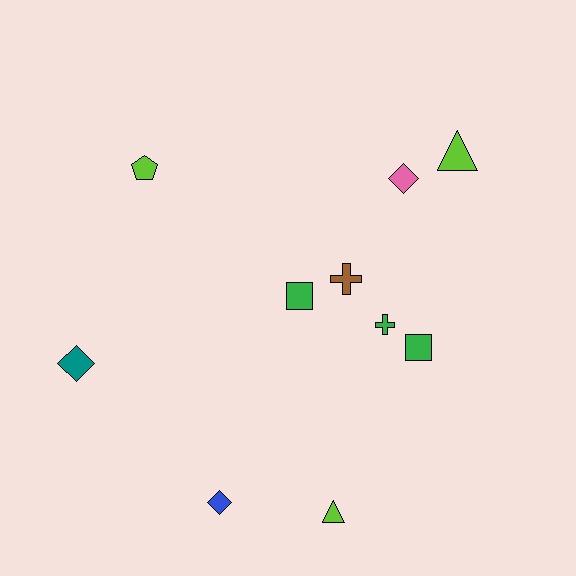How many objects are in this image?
There are 10 objects.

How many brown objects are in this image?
There is 1 brown object.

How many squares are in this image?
There are 2 squares.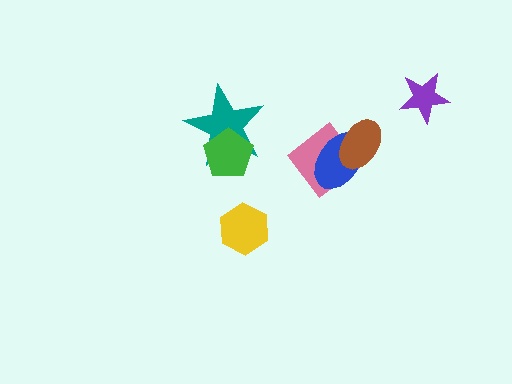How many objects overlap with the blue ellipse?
2 objects overlap with the blue ellipse.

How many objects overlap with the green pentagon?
1 object overlaps with the green pentagon.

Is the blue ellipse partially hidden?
Yes, it is partially covered by another shape.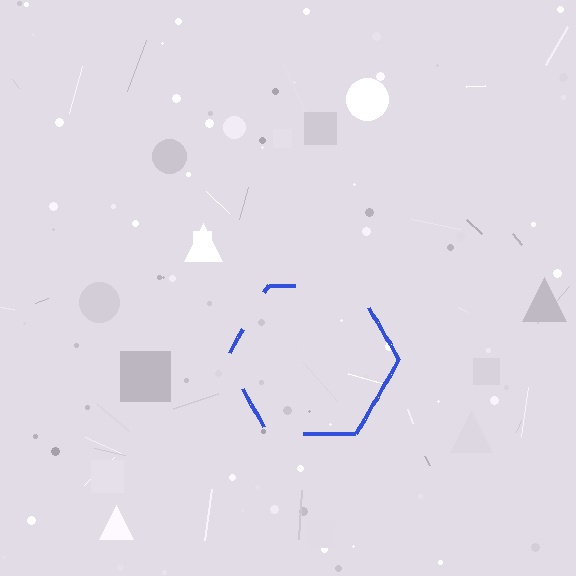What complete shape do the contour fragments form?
The contour fragments form a hexagon.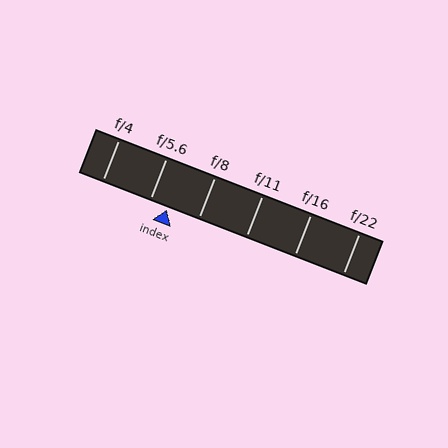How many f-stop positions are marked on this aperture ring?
There are 6 f-stop positions marked.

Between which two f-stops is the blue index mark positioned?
The index mark is between f/5.6 and f/8.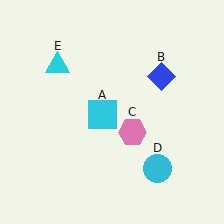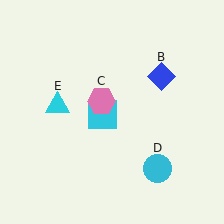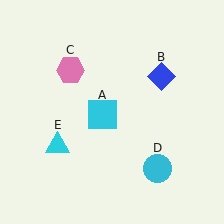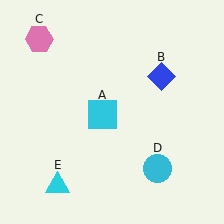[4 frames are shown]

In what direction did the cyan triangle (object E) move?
The cyan triangle (object E) moved down.